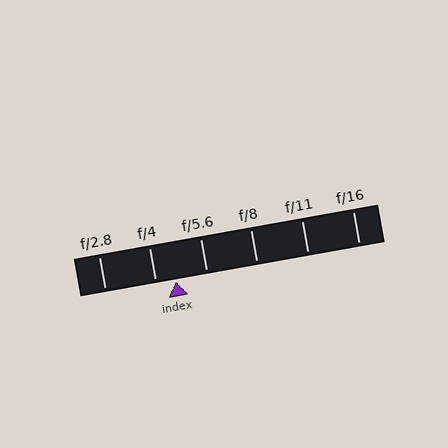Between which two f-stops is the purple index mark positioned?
The index mark is between f/4 and f/5.6.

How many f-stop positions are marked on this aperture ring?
There are 6 f-stop positions marked.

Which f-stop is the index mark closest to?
The index mark is closest to f/4.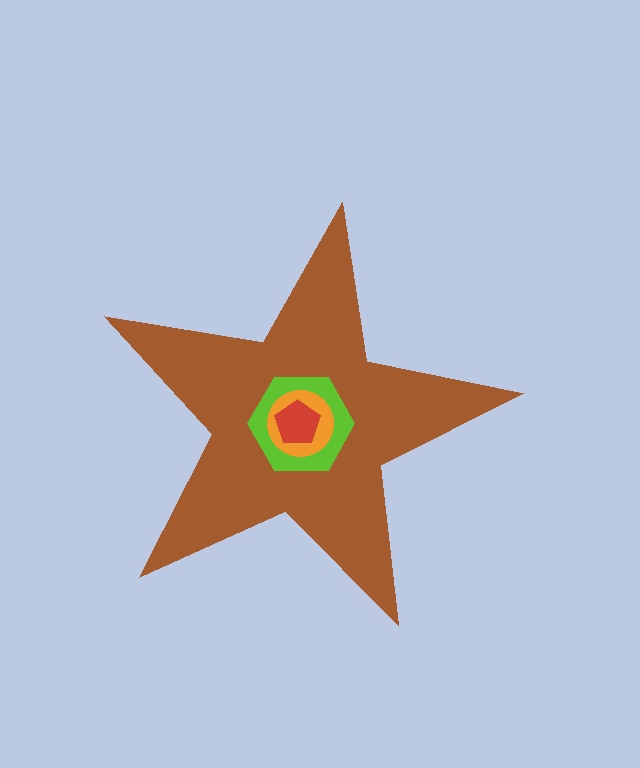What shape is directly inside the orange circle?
The red pentagon.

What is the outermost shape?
The brown star.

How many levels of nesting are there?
4.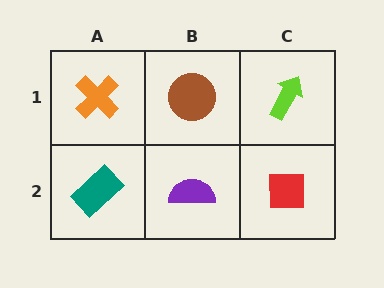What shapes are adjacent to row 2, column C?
A lime arrow (row 1, column C), a purple semicircle (row 2, column B).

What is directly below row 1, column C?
A red square.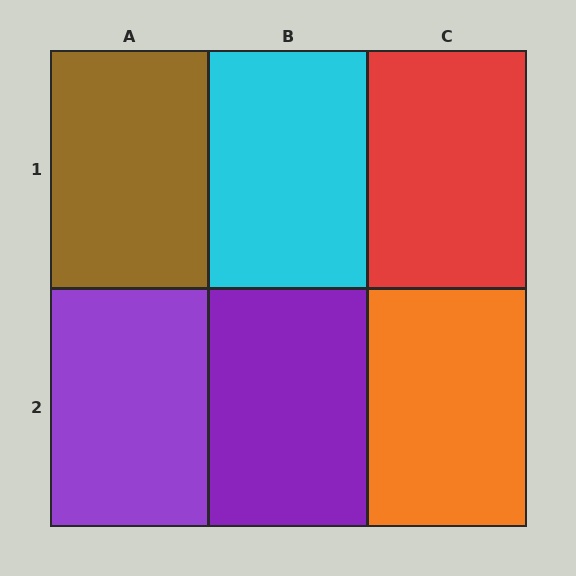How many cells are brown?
1 cell is brown.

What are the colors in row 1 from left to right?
Brown, cyan, red.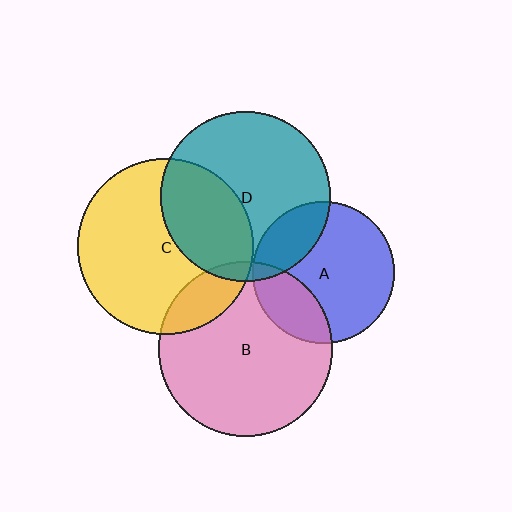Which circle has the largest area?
Circle C (yellow).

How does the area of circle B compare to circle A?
Approximately 1.5 times.